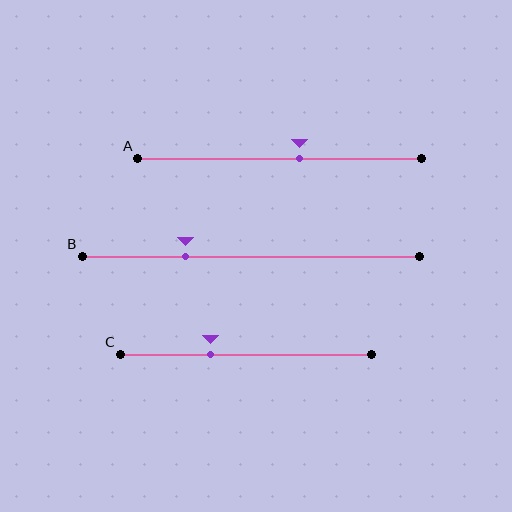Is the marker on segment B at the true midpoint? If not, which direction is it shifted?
No, the marker on segment B is shifted to the left by about 19% of the segment length.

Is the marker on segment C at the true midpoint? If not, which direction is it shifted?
No, the marker on segment C is shifted to the left by about 14% of the segment length.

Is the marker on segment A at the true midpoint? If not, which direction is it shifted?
No, the marker on segment A is shifted to the right by about 7% of the segment length.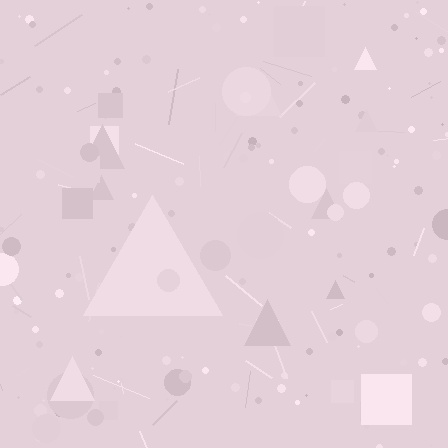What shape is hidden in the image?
A triangle is hidden in the image.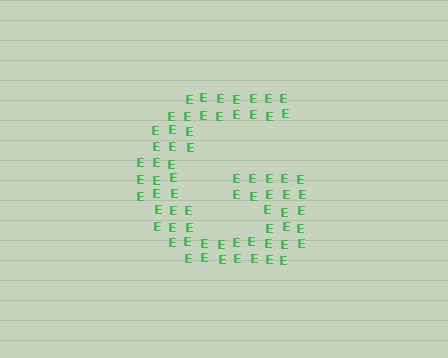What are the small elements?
The small elements are letter E's.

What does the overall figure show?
The overall figure shows the letter G.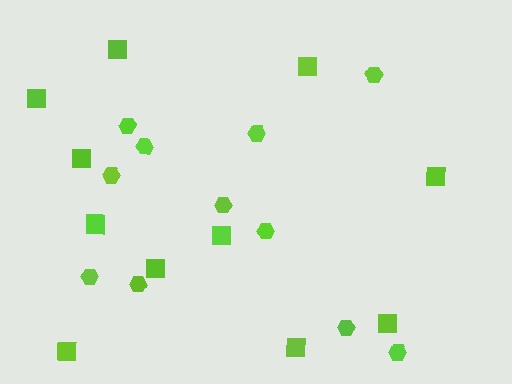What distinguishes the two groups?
There are 2 groups: one group of squares (11) and one group of hexagons (11).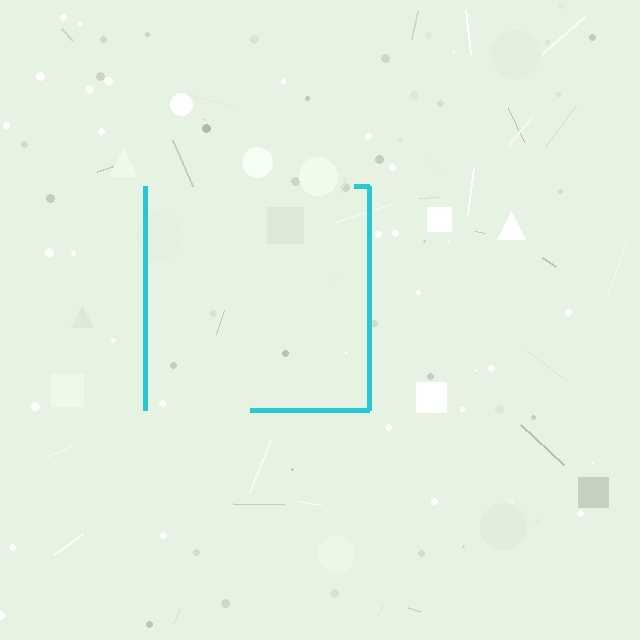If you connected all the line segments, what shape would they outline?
They would outline a square.